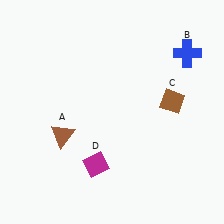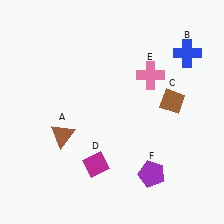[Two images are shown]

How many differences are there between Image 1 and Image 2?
There are 2 differences between the two images.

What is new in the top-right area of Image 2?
A pink cross (E) was added in the top-right area of Image 2.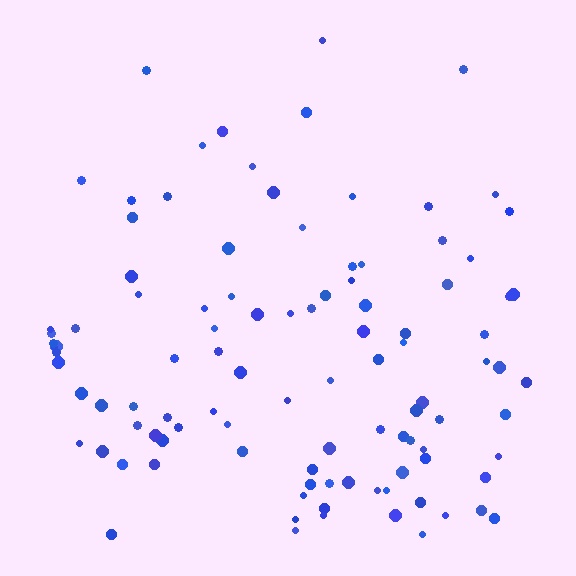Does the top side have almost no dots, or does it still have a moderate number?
Still a moderate number, just noticeably fewer than the bottom.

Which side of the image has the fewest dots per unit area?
The top.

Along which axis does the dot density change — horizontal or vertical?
Vertical.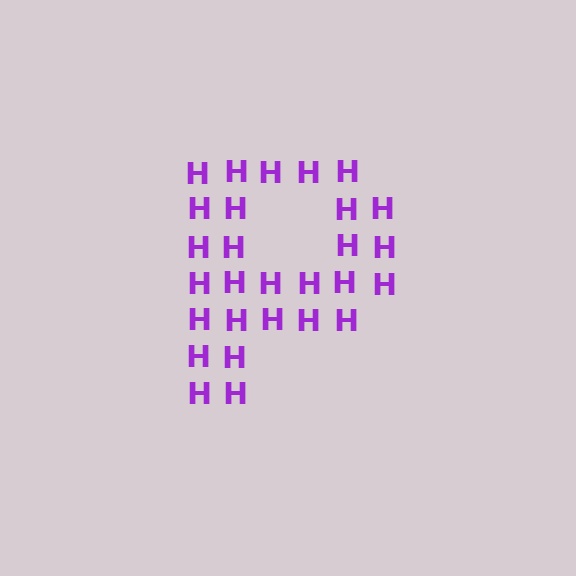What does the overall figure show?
The overall figure shows the letter P.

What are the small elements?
The small elements are letter H's.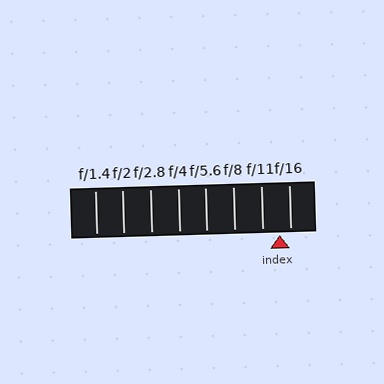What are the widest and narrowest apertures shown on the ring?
The widest aperture shown is f/1.4 and the narrowest is f/16.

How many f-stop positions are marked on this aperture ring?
There are 8 f-stop positions marked.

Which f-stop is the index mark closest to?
The index mark is closest to f/16.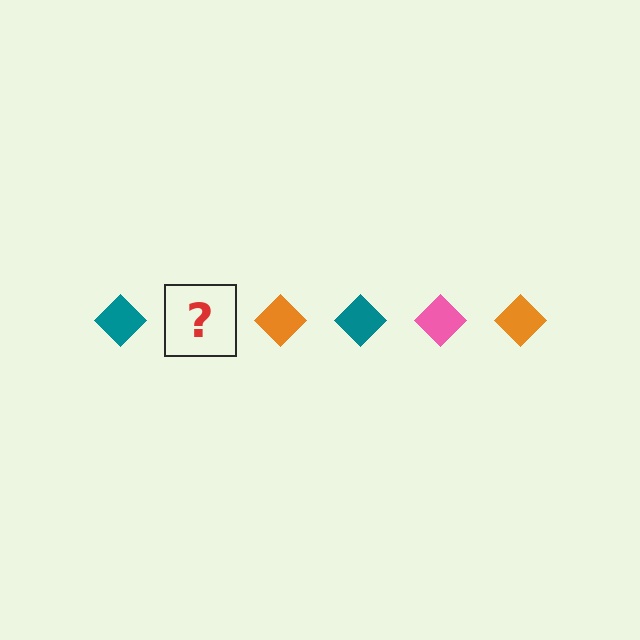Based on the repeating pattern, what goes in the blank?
The blank should be a pink diamond.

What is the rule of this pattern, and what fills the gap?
The rule is that the pattern cycles through teal, pink, orange diamonds. The gap should be filled with a pink diamond.